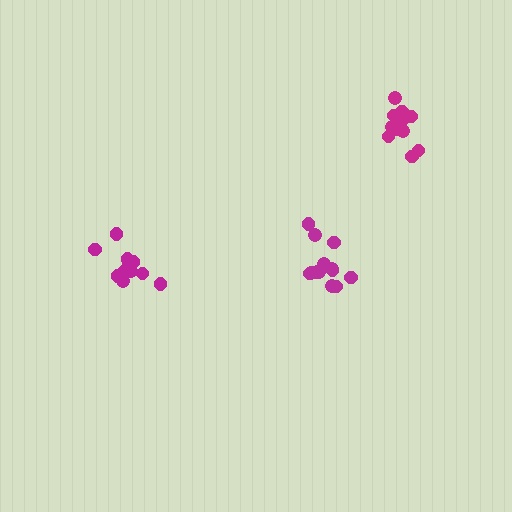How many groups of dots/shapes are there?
There are 3 groups.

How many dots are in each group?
Group 1: 12 dots, Group 2: 13 dots, Group 3: 12 dots (37 total).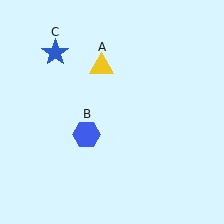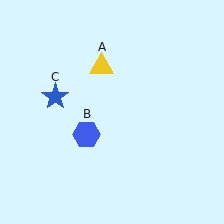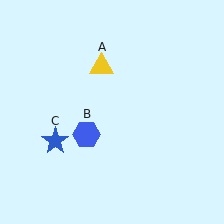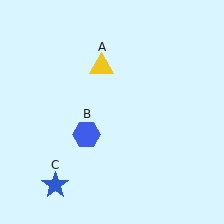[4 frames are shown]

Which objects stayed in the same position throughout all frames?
Yellow triangle (object A) and blue hexagon (object B) remained stationary.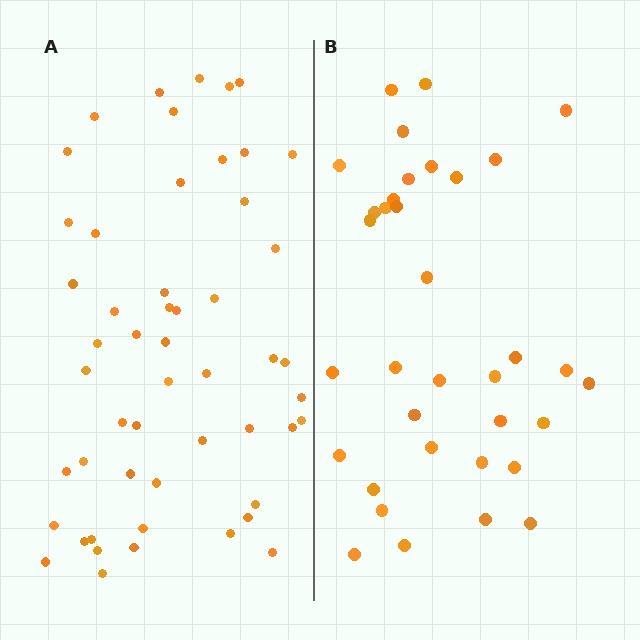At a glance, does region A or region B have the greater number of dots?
Region A (the left region) has more dots.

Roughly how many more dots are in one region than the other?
Region A has approximately 15 more dots than region B.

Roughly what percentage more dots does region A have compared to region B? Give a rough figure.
About 50% more.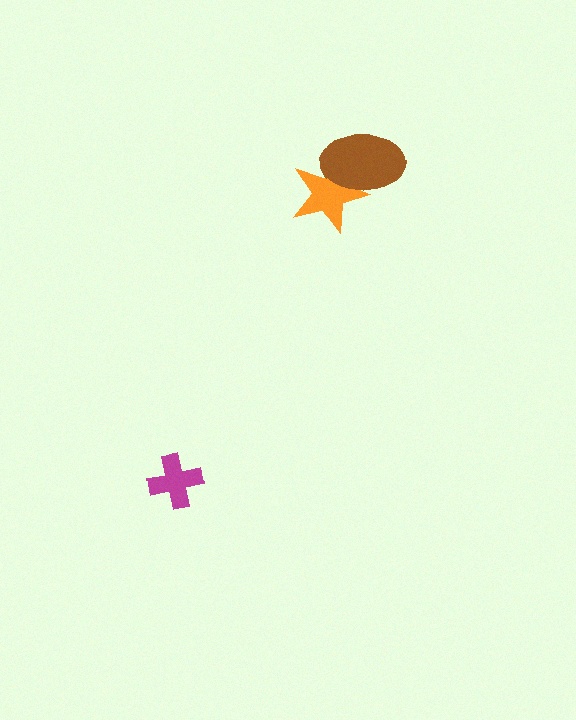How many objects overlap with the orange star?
1 object overlaps with the orange star.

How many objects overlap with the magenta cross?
0 objects overlap with the magenta cross.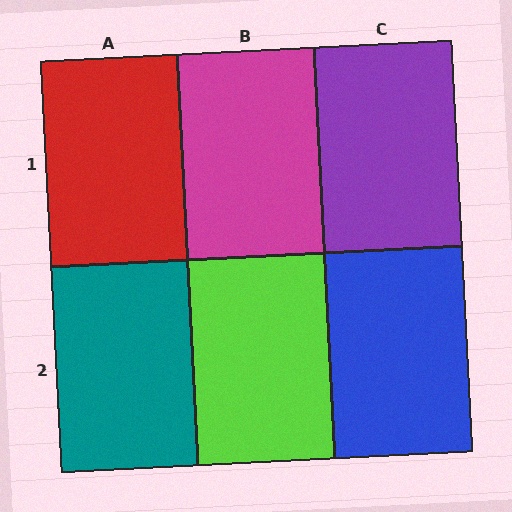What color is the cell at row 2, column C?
Blue.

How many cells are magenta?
1 cell is magenta.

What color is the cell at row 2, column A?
Teal.